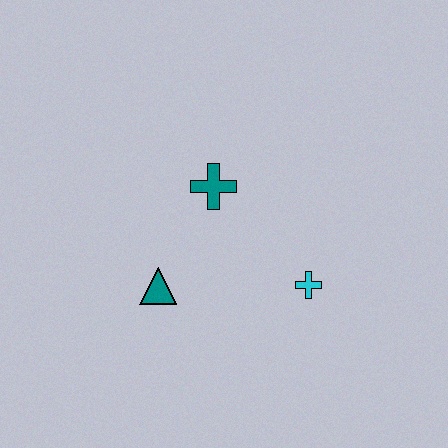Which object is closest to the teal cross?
The teal triangle is closest to the teal cross.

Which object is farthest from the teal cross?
The cyan cross is farthest from the teal cross.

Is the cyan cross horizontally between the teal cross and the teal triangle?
No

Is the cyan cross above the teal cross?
No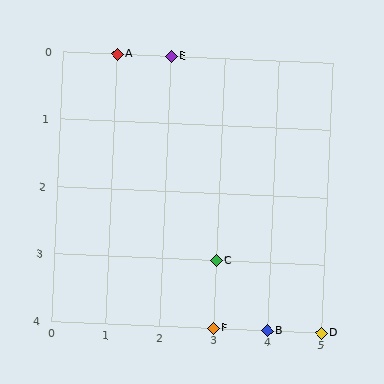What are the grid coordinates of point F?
Point F is at grid coordinates (3, 4).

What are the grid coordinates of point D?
Point D is at grid coordinates (5, 4).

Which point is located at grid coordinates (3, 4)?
Point F is at (3, 4).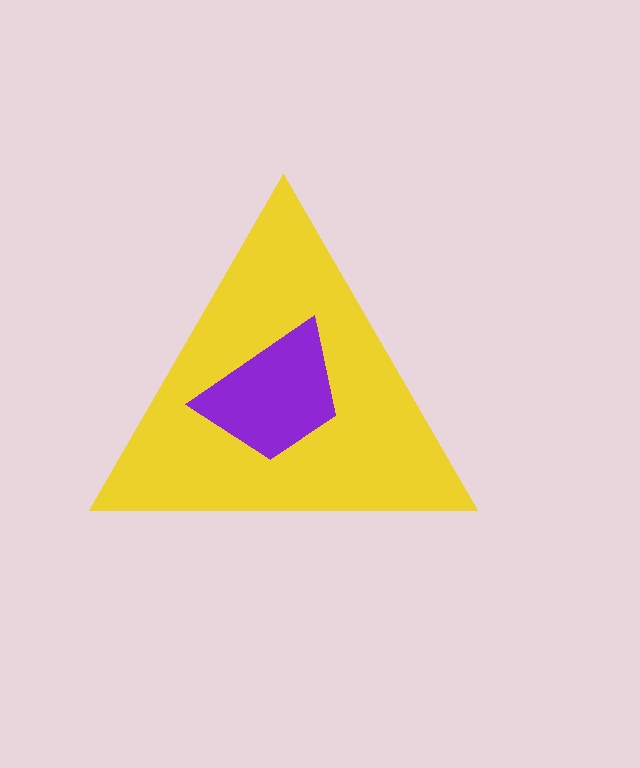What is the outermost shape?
The yellow triangle.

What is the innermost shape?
The purple trapezoid.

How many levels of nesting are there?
2.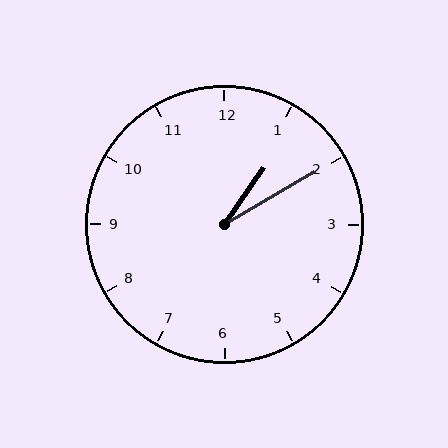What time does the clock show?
1:10.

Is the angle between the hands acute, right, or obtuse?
It is acute.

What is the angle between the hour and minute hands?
Approximately 25 degrees.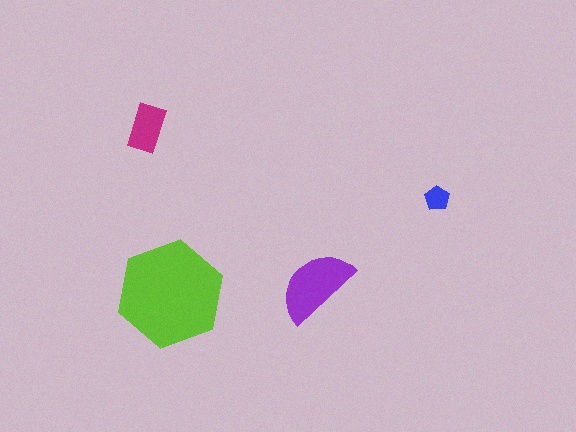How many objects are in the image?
There are 4 objects in the image.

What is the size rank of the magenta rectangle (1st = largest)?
3rd.